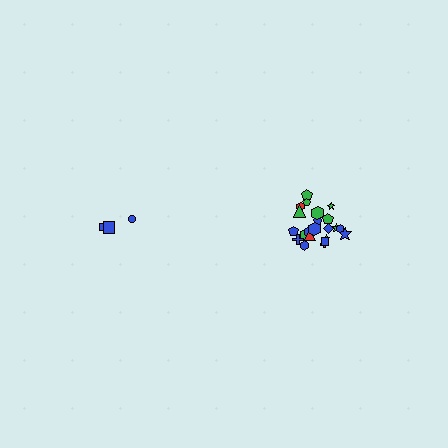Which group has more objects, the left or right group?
The right group.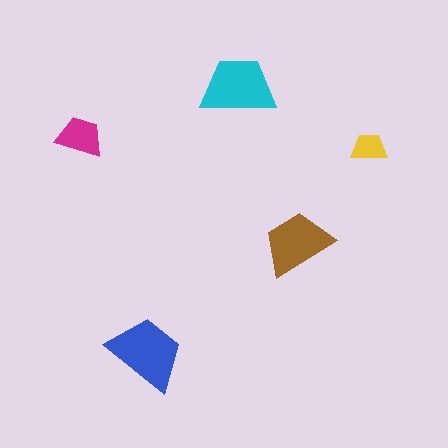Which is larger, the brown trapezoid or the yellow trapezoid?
The brown one.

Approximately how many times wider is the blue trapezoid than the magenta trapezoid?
About 1.5 times wider.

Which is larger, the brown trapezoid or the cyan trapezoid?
The cyan one.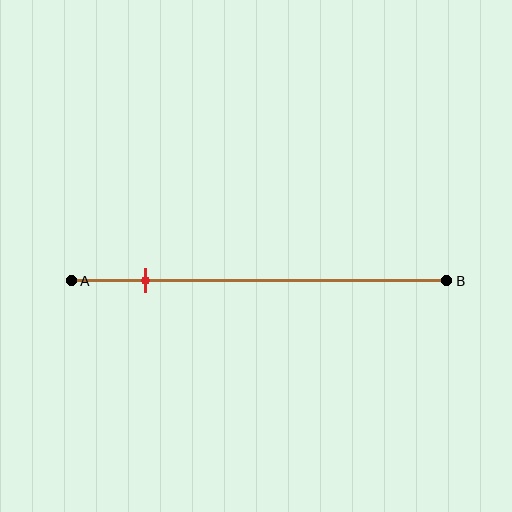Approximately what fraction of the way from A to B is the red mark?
The red mark is approximately 20% of the way from A to B.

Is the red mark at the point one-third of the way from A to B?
No, the mark is at about 20% from A, not at the 33% one-third point.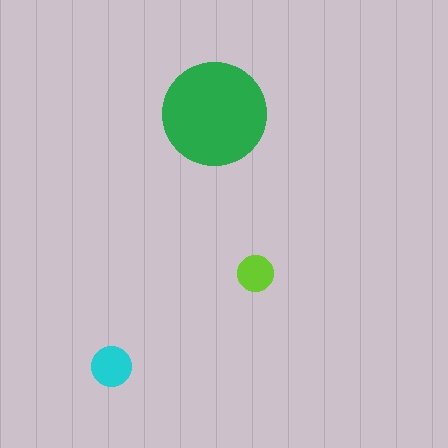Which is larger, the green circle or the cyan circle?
The green one.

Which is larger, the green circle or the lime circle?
The green one.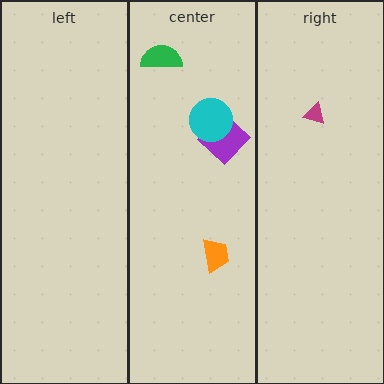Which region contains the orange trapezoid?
The center region.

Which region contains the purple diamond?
The center region.